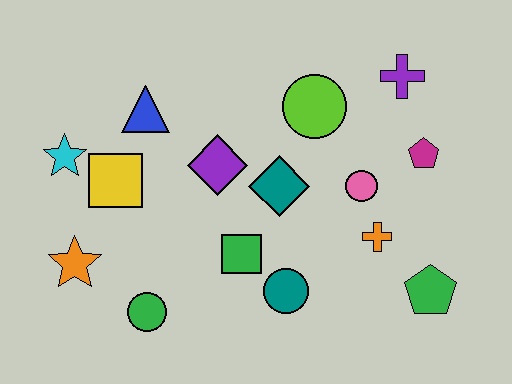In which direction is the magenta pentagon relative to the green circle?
The magenta pentagon is to the right of the green circle.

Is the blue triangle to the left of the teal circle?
Yes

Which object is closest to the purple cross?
The magenta pentagon is closest to the purple cross.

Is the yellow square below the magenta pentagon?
Yes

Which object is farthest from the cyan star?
The green pentagon is farthest from the cyan star.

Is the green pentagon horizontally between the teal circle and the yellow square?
No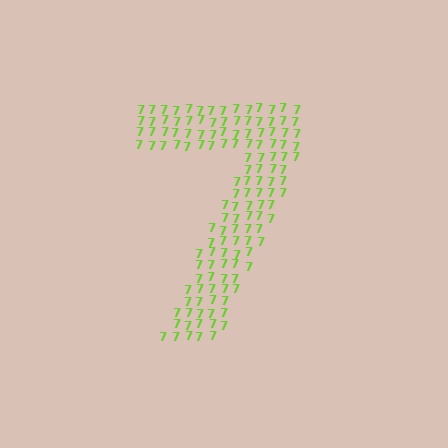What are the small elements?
The small elements are digit 7's.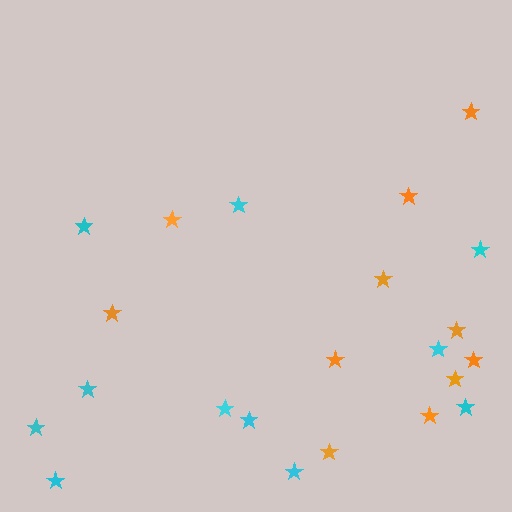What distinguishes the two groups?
There are 2 groups: one group of orange stars (11) and one group of cyan stars (11).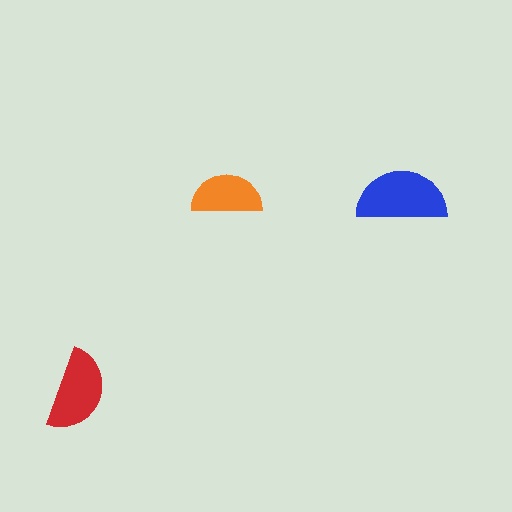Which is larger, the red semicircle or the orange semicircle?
The red one.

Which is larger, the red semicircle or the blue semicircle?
The blue one.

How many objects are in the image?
There are 3 objects in the image.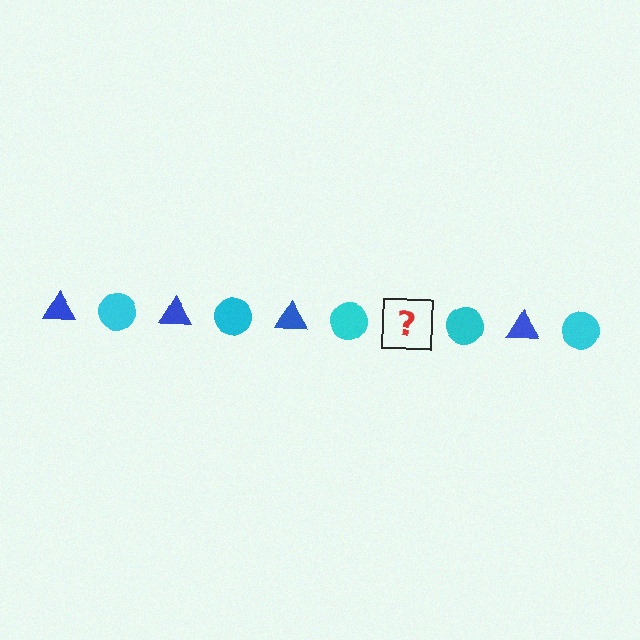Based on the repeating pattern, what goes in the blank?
The blank should be a blue triangle.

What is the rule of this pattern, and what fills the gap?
The rule is that the pattern alternates between blue triangle and cyan circle. The gap should be filled with a blue triangle.